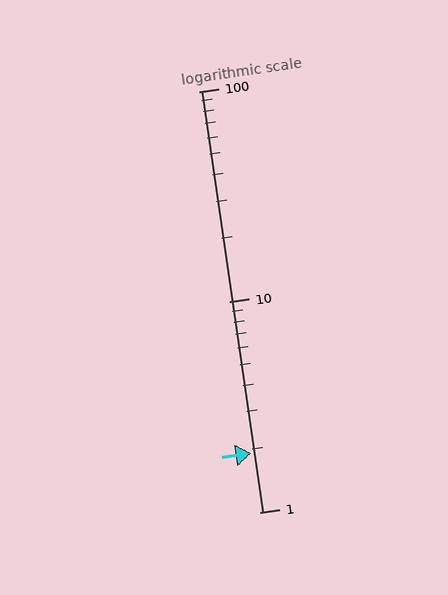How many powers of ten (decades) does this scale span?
The scale spans 2 decades, from 1 to 100.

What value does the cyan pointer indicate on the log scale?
The pointer indicates approximately 1.9.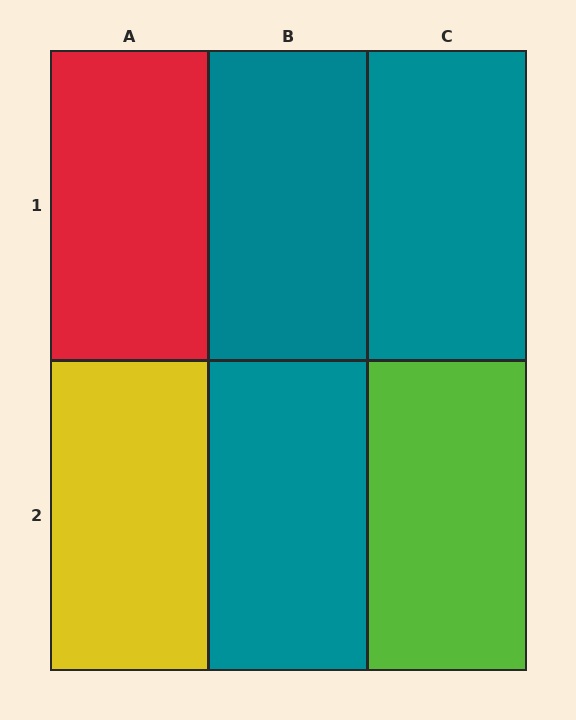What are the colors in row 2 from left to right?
Yellow, teal, lime.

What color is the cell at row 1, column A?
Red.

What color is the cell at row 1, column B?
Teal.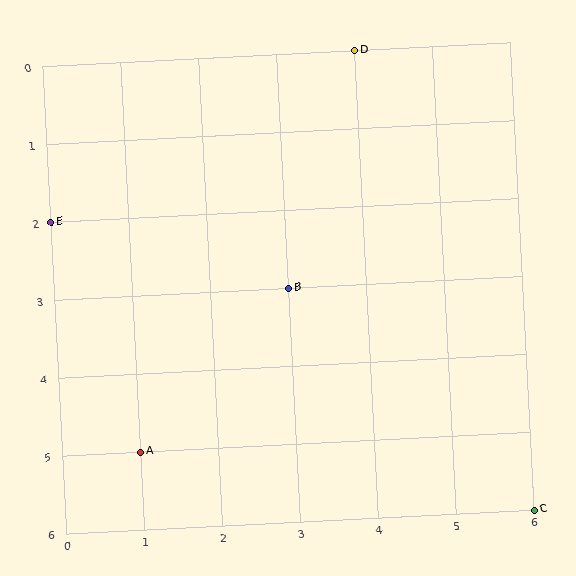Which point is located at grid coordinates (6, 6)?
Point C is at (6, 6).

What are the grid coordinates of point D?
Point D is at grid coordinates (4, 0).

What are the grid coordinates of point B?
Point B is at grid coordinates (3, 3).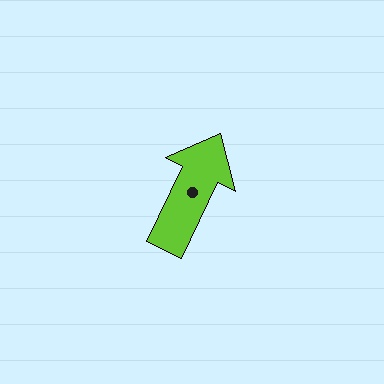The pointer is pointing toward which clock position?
Roughly 1 o'clock.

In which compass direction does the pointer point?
Northeast.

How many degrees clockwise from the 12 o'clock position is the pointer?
Approximately 26 degrees.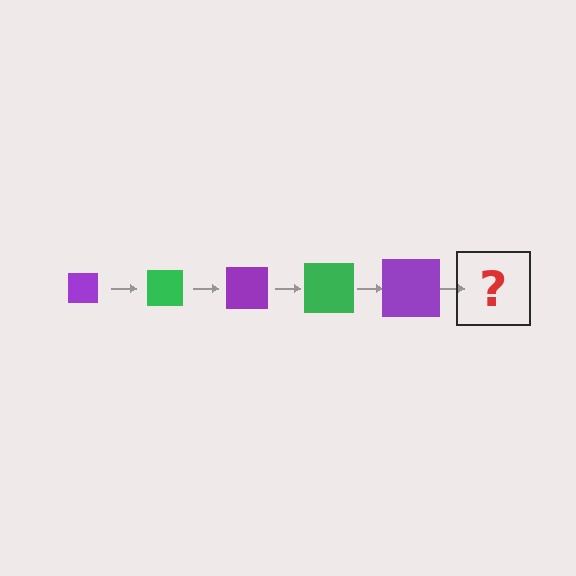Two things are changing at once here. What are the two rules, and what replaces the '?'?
The two rules are that the square grows larger each step and the color cycles through purple and green. The '?' should be a green square, larger than the previous one.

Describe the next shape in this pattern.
It should be a green square, larger than the previous one.